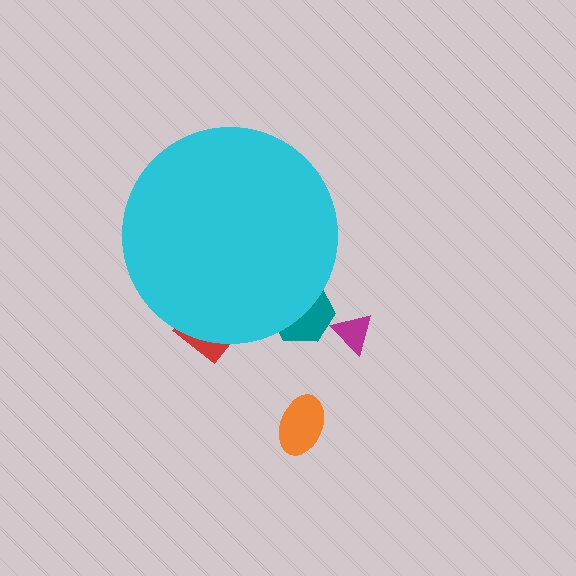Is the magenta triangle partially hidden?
No, the magenta triangle is fully visible.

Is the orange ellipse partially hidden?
No, the orange ellipse is fully visible.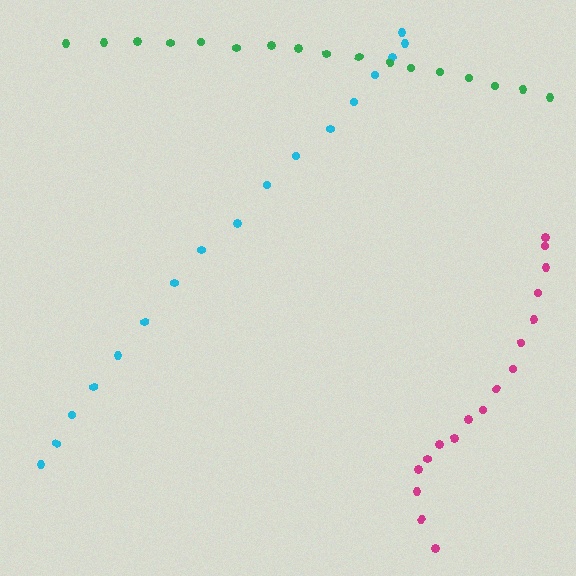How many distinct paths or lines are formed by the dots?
There are 3 distinct paths.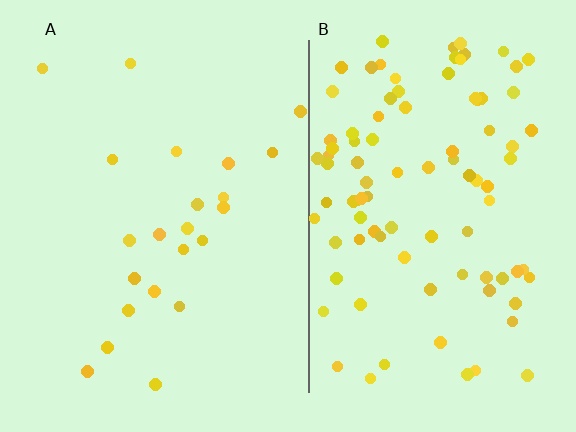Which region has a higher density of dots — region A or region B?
B (the right).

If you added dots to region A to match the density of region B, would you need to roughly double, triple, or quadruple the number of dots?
Approximately quadruple.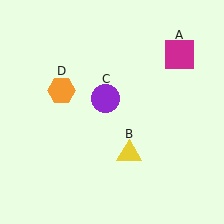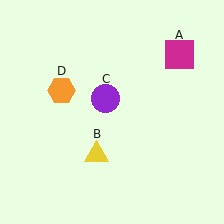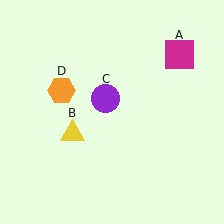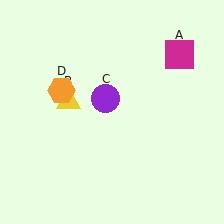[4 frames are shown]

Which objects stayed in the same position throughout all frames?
Magenta square (object A) and purple circle (object C) and orange hexagon (object D) remained stationary.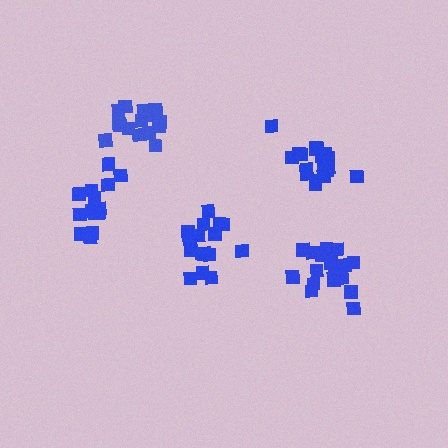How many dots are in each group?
Group 1: 15 dots, Group 2: 16 dots, Group 3: 20 dots, Group 4: 20 dots, Group 5: 17 dots (88 total).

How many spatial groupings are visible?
There are 5 spatial groupings.